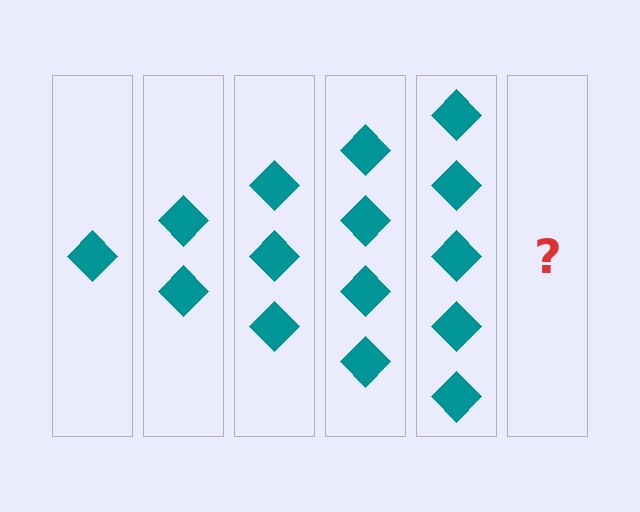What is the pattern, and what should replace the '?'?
The pattern is that each step adds one more diamond. The '?' should be 6 diamonds.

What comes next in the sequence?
The next element should be 6 diamonds.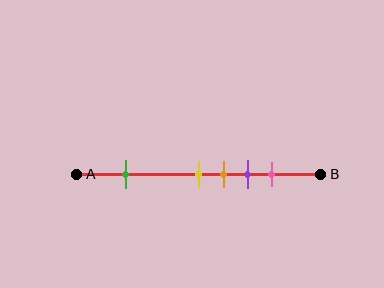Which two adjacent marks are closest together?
The yellow and orange marks are the closest adjacent pair.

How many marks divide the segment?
There are 5 marks dividing the segment.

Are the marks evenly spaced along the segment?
No, the marks are not evenly spaced.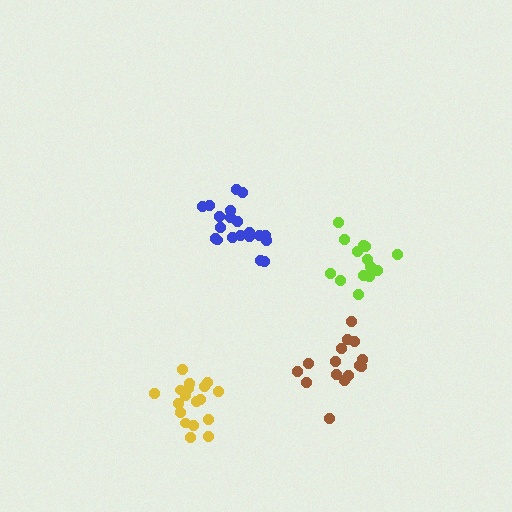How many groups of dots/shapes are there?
There are 4 groups.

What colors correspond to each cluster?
The clusters are colored: blue, brown, lime, yellow.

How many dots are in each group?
Group 1: 20 dots, Group 2: 15 dots, Group 3: 15 dots, Group 4: 18 dots (68 total).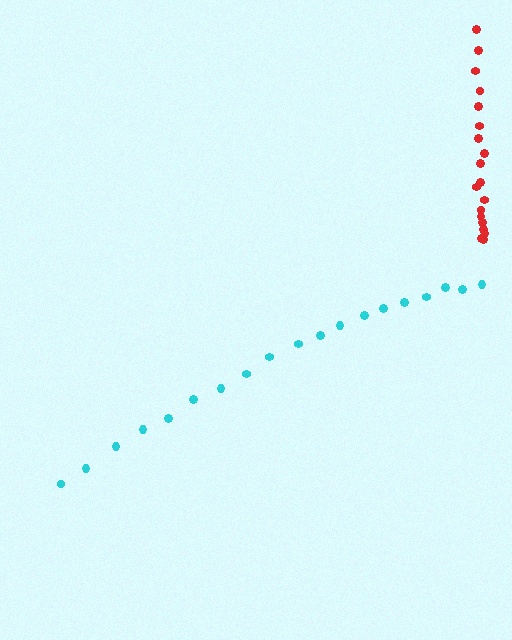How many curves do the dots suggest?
There are 2 distinct paths.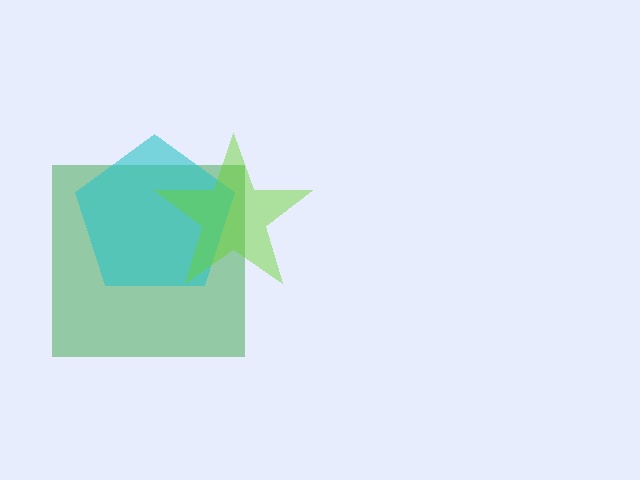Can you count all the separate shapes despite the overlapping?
Yes, there are 3 separate shapes.